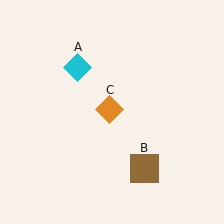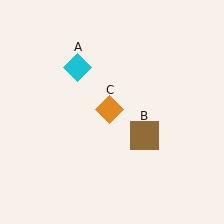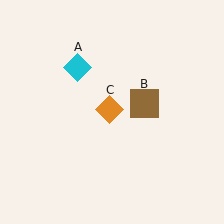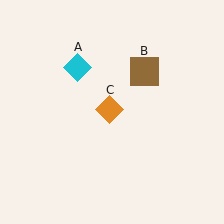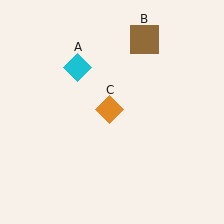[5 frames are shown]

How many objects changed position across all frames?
1 object changed position: brown square (object B).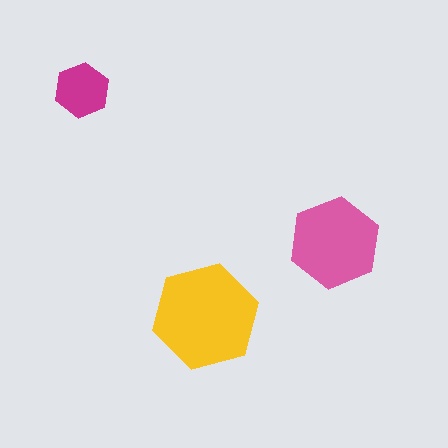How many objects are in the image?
There are 3 objects in the image.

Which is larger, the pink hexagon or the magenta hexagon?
The pink one.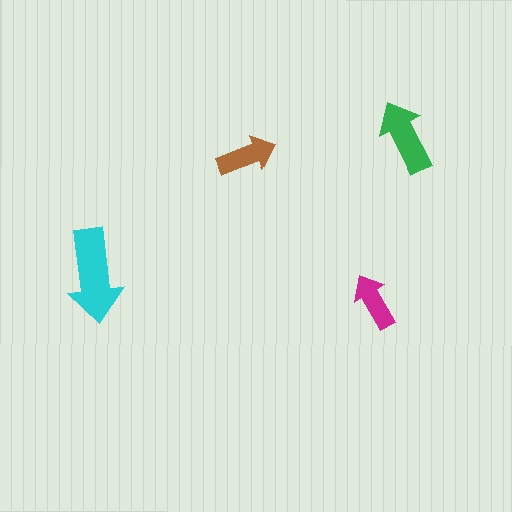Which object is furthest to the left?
The cyan arrow is leftmost.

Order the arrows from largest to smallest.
the cyan one, the green one, the brown one, the magenta one.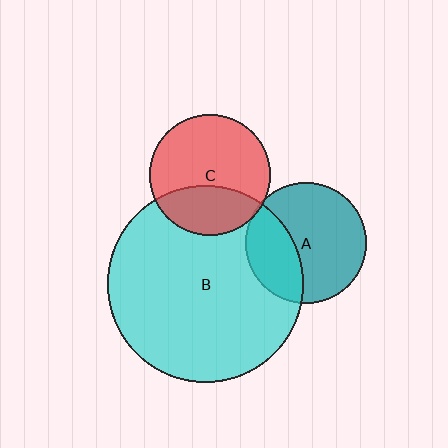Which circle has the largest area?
Circle B (cyan).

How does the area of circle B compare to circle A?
Approximately 2.6 times.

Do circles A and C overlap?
Yes.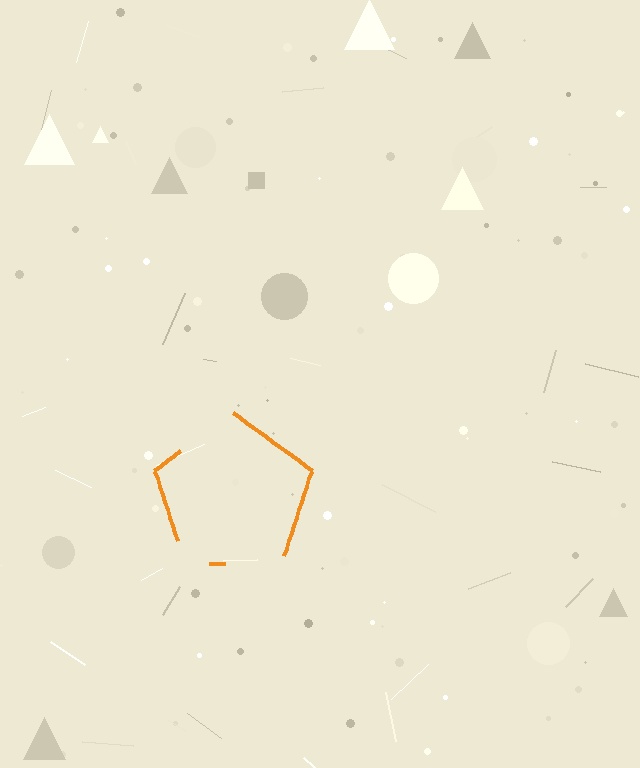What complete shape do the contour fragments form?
The contour fragments form a pentagon.